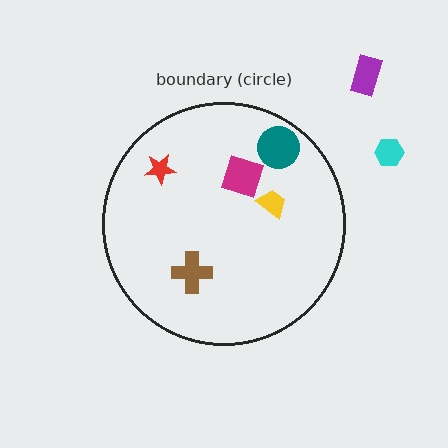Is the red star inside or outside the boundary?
Inside.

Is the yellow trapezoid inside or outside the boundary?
Inside.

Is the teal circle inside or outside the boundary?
Inside.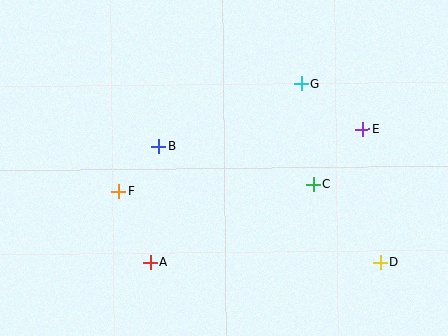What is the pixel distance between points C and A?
The distance between C and A is 180 pixels.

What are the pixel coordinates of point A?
Point A is at (150, 262).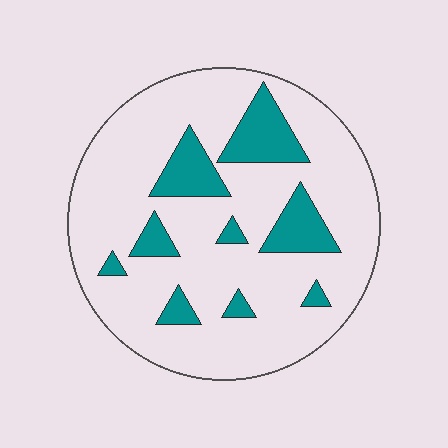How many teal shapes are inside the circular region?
9.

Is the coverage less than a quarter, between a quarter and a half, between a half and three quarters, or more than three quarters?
Less than a quarter.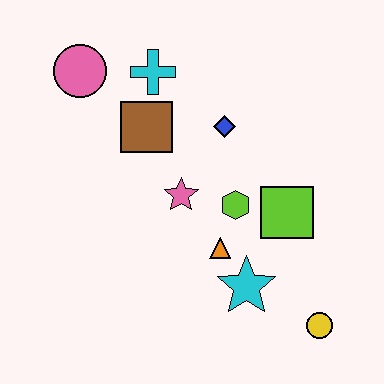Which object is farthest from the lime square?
The pink circle is farthest from the lime square.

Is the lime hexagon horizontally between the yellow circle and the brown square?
Yes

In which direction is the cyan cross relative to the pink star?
The cyan cross is above the pink star.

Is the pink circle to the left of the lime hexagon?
Yes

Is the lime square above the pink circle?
No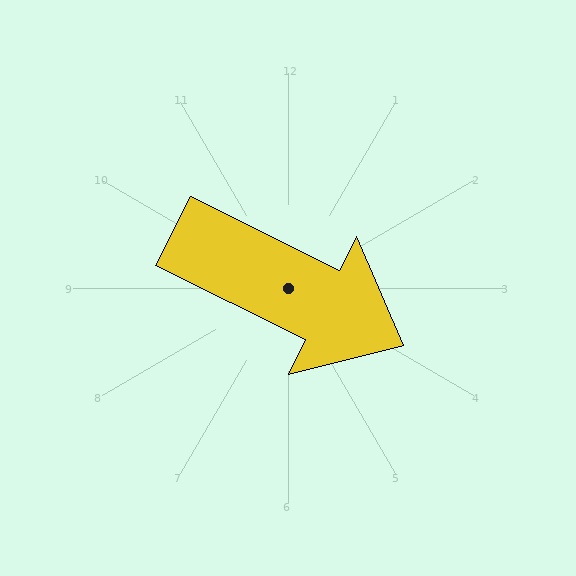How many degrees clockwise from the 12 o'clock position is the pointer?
Approximately 116 degrees.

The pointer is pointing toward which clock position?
Roughly 4 o'clock.